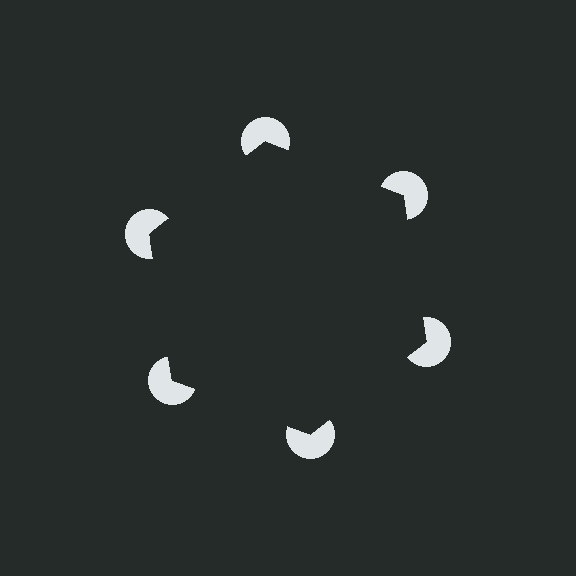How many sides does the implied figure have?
6 sides.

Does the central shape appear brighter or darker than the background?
It typically appears slightly darker than the background, even though no actual brightness change is drawn.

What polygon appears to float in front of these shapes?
An illusory hexagon — its edges are inferred from the aligned wedge cuts in the pac-man discs, not physically drawn.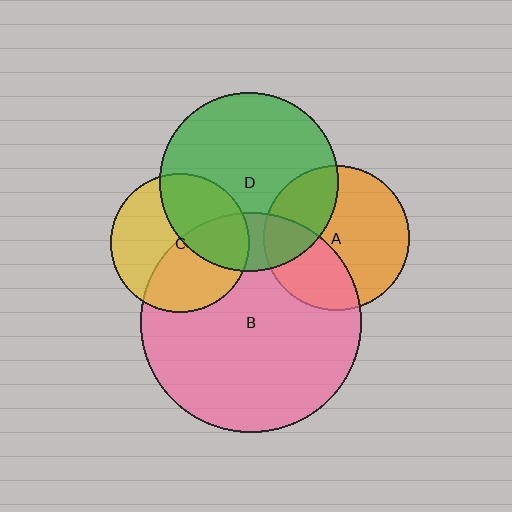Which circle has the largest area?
Circle B (pink).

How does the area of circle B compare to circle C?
Approximately 2.5 times.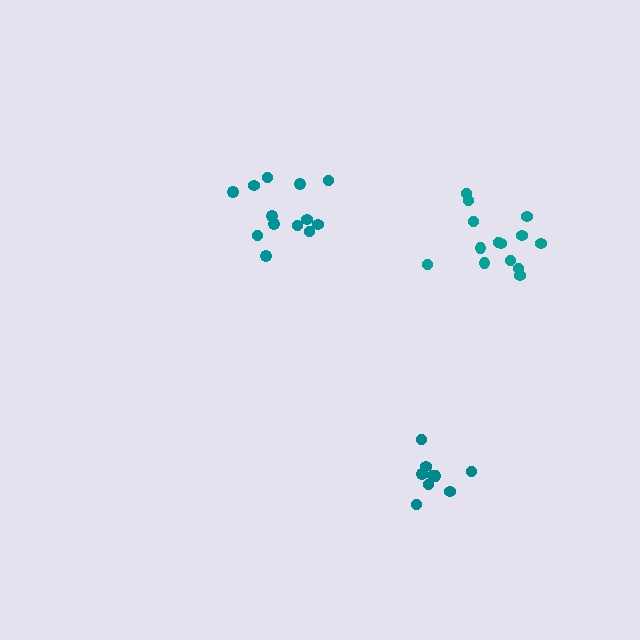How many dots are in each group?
Group 1: 9 dots, Group 2: 13 dots, Group 3: 14 dots (36 total).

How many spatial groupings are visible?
There are 3 spatial groupings.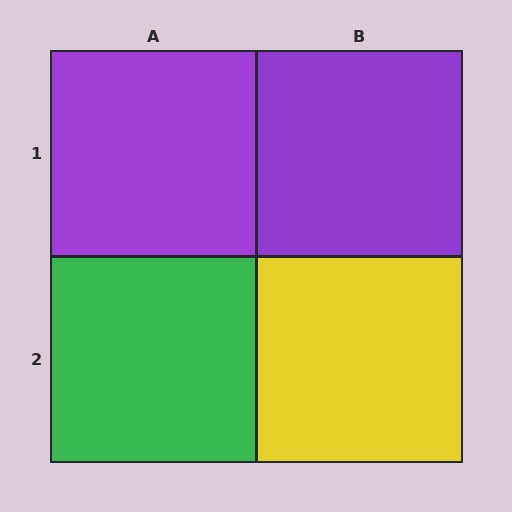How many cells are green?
1 cell is green.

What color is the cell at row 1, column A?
Purple.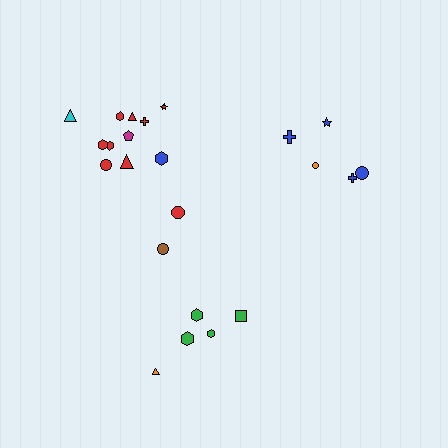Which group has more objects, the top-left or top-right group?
The top-left group.